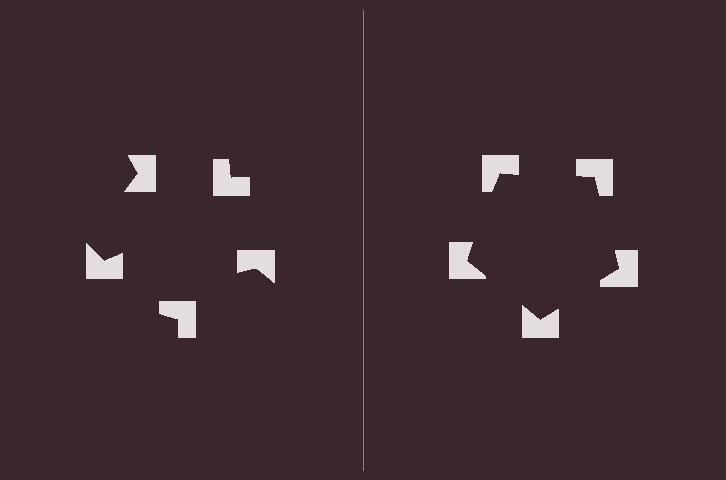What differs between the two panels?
The notched squares are positioned identically on both sides; only the wedge orientations differ. On the right they align to a pentagon; on the left they are misaligned.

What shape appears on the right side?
An illusory pentagon.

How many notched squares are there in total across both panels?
10 — 5 on each side.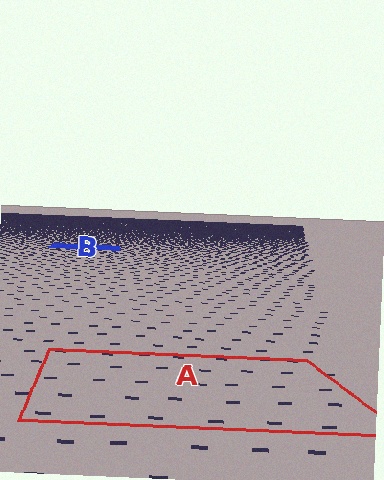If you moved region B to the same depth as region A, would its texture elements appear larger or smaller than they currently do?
They would appear larger. At a closer depth, the same texture elements are projected at a bigger on-screen size.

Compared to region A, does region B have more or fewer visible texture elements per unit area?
Region B has more texture elements per unit area — they are packed more densely because it is farther away.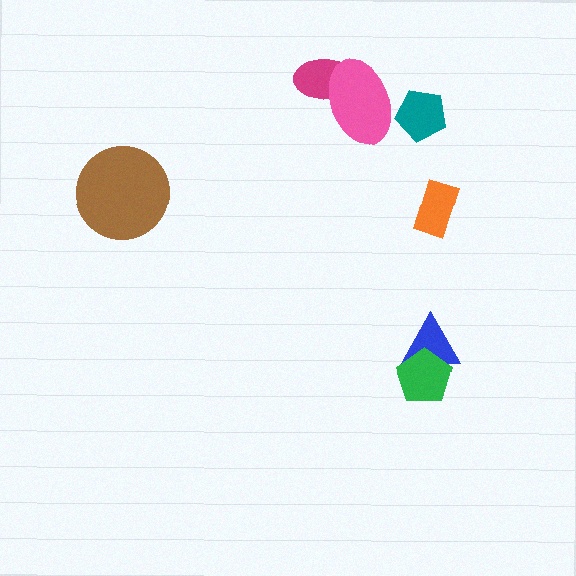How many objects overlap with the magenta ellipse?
1 object overlaps with the magenta ellipse.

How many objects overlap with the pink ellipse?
2 objects overlap with the pink ellipse.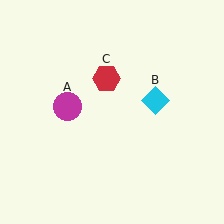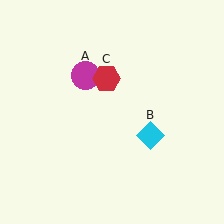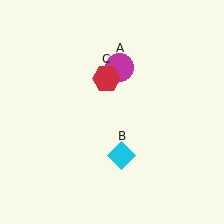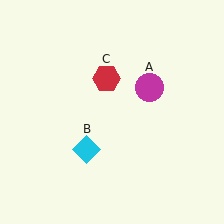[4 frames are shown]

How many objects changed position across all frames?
2 objects changed position: magenta circle (object A), cyan diamond (object B).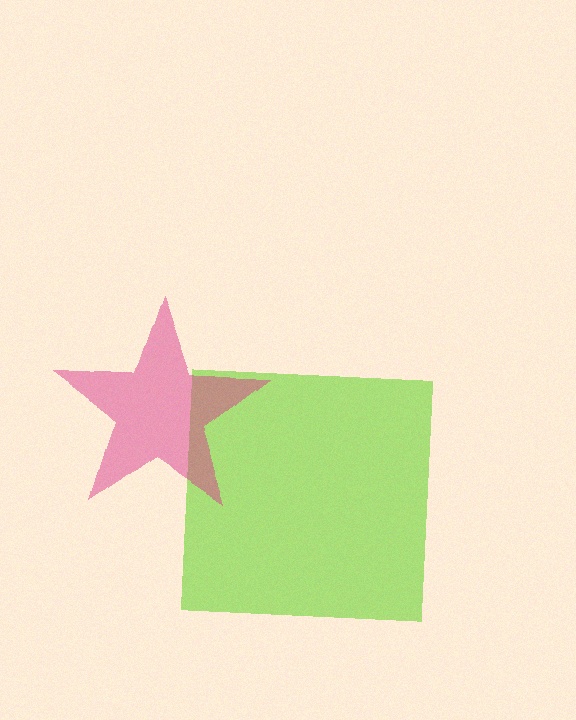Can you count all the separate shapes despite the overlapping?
Yes, there are 2 separate shapes.